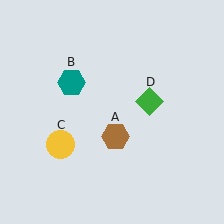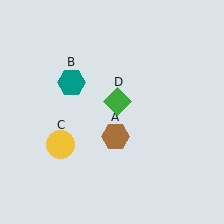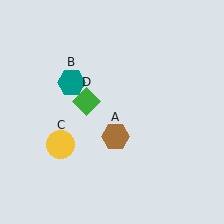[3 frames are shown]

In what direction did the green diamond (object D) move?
The green diamond (object D) moved left.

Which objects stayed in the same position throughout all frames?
Brown hexagon (object A) and teal hexagon (object B) and yellow circle (object C) remained stationary.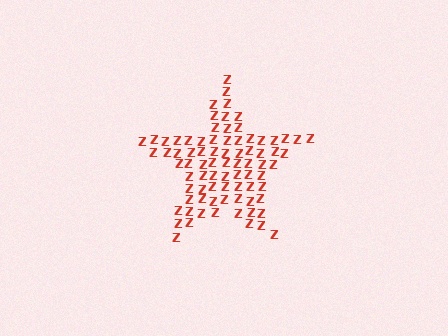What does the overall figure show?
The overall figure shows a star.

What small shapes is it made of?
It is made of small letter Z's.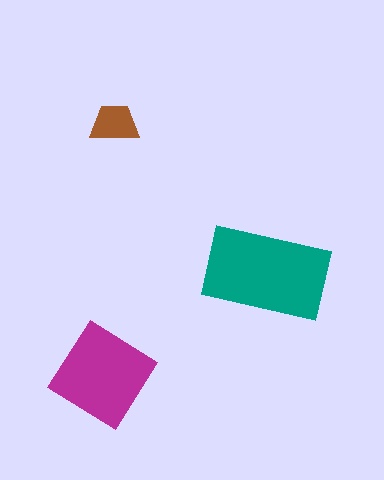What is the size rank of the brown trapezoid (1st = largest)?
3rd.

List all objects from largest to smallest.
The teal rectangle, the magenta diamond, the brown trapezoid.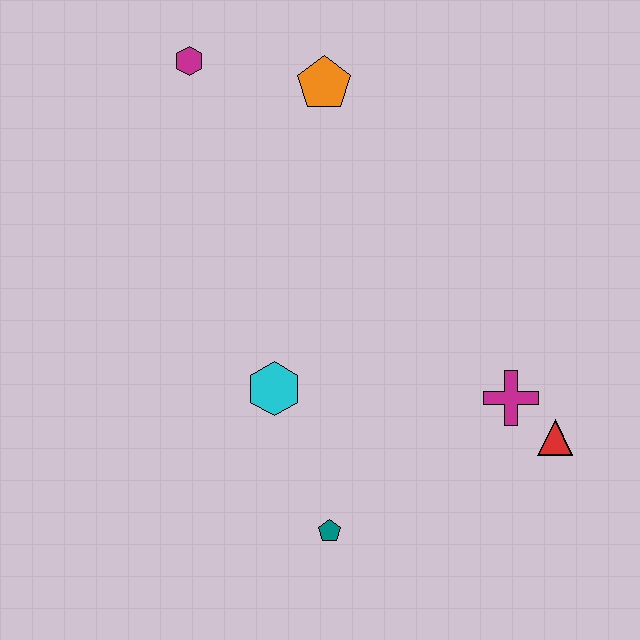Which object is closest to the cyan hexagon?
The teal pentagon is closest to the cyan hexagon.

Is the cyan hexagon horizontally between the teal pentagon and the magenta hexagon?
Yes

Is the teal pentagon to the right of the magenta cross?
No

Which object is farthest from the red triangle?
The magenta hexagon is farthest from the red triangle.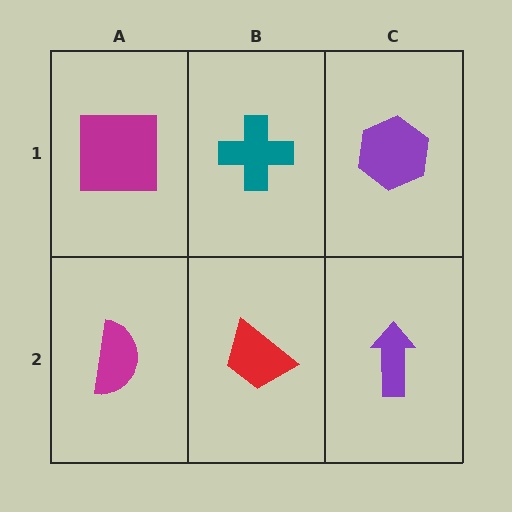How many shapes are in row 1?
3 shapes.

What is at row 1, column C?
A purple hexagon.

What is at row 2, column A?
A magenta semicircle.